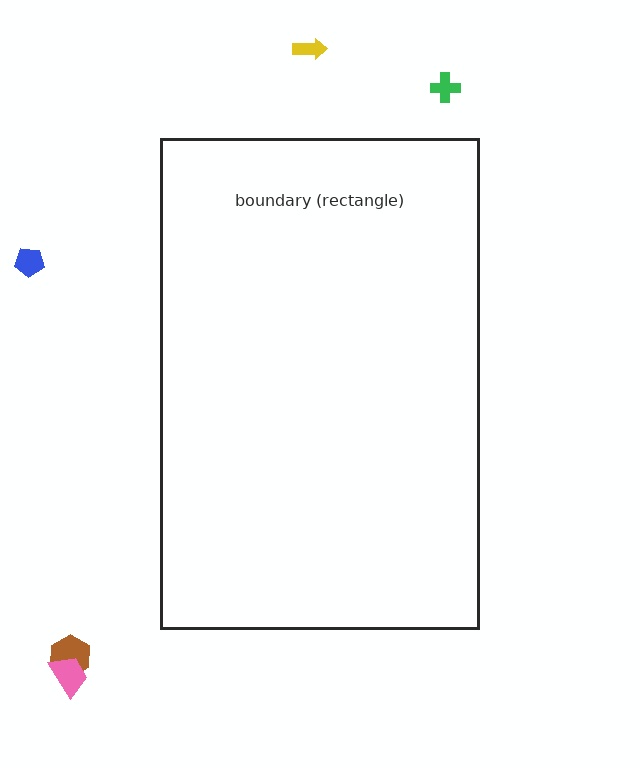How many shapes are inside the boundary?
0 inside, 5 outside.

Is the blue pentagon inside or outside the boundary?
Outside.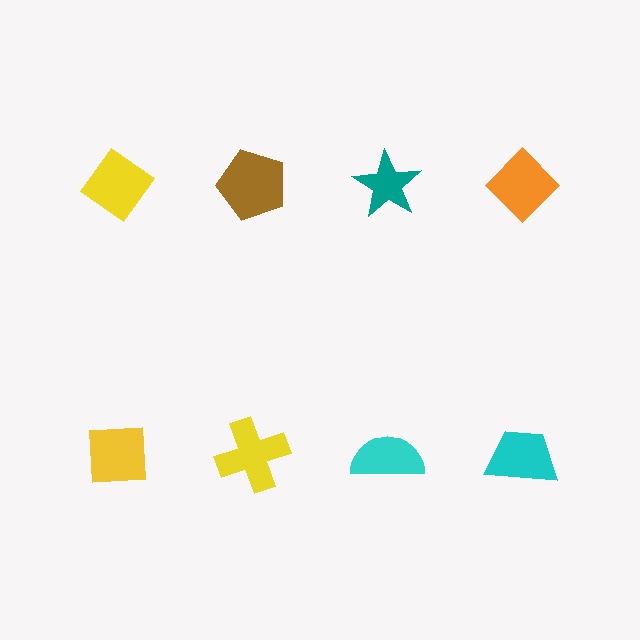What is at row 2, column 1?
A yellow square.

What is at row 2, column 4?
A cyan trapezoid.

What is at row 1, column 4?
An orange diamond.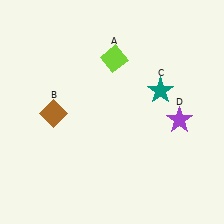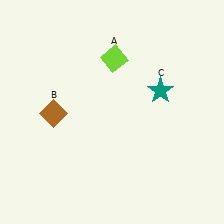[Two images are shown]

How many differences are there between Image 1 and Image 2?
There is 1 difference between the two images.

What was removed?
The purple star (D) was removed in Image 2.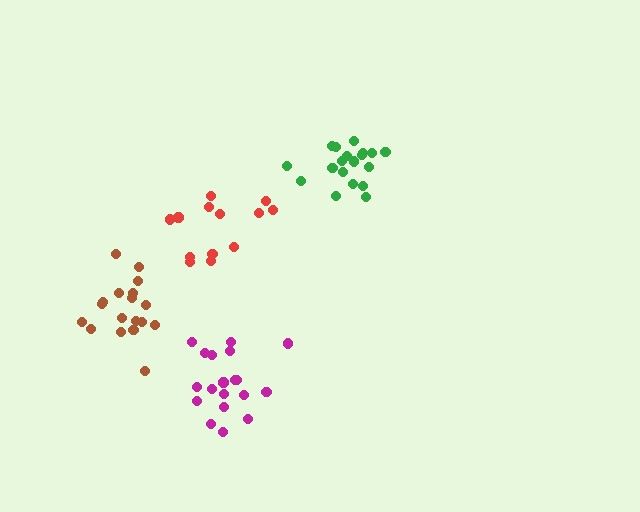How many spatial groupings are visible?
There are 4 spatial groupings.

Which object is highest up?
The green cluster is topmost.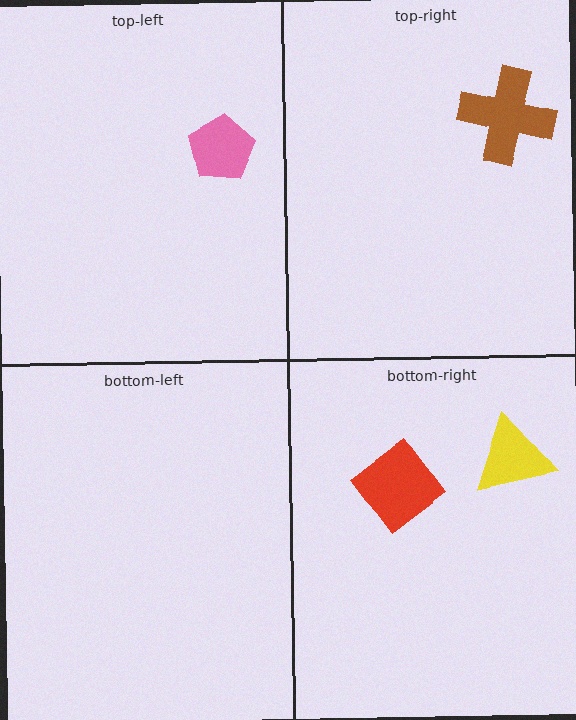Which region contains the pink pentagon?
The top-left region.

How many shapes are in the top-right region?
1.